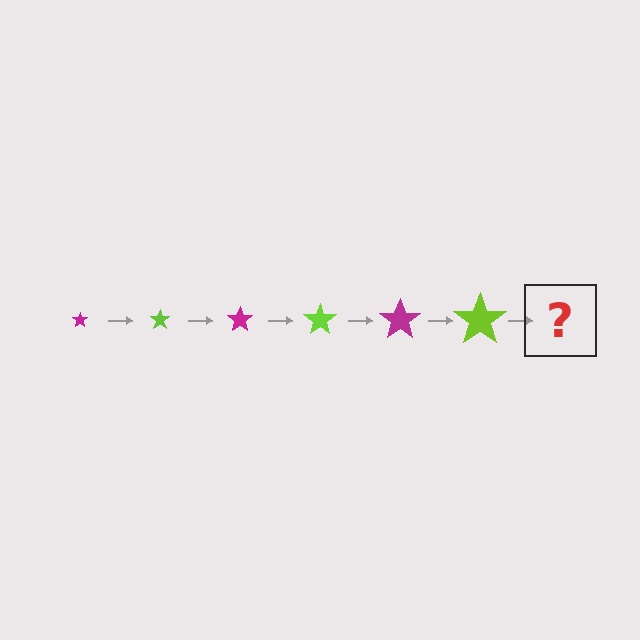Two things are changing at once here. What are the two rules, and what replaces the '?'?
The two rules are that the star grows larger each step and the color cycles through magenta and lime. The '?' should be a magenta star, larger than the previous one.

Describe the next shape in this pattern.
It should be a magenta star, larger than the previous one.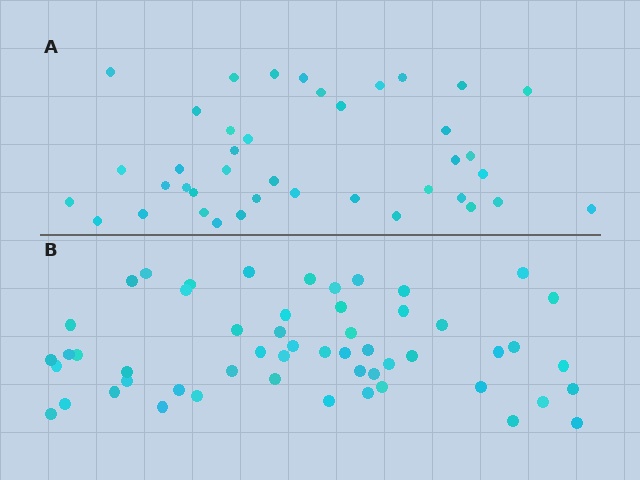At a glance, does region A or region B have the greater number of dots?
Region B (the bottom region) has more dots.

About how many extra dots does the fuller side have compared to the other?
Region B has approximately 15 more dots than region A.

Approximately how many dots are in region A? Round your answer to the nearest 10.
About 40 dots.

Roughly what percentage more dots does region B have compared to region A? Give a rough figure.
About 35% more.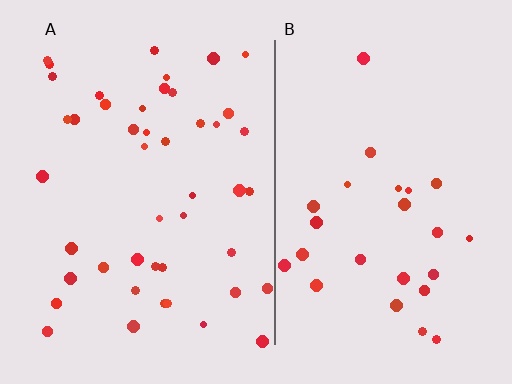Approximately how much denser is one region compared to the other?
Approximately 1.8× — region A over region B.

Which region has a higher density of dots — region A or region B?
A (the left).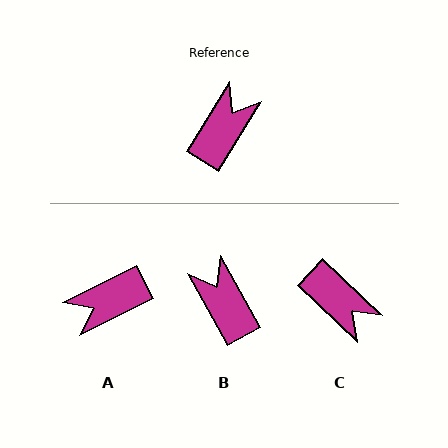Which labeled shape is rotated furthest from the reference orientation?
A, about 149 degrees away.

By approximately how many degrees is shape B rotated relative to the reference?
Approximately 60 degrees counter-clockwise.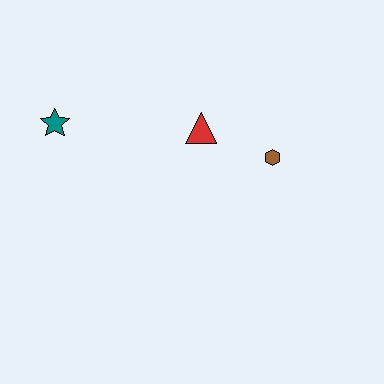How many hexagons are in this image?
There is 1 hexagon.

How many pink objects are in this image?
There are no pink objects.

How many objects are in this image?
There are 3 objects.